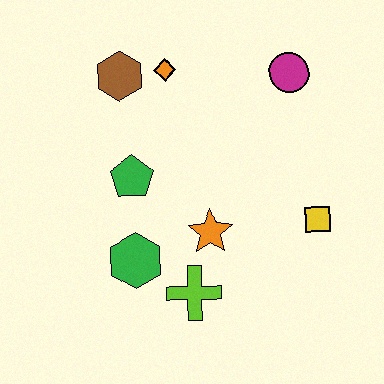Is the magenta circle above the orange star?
Yes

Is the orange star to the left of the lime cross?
No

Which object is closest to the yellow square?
The orange star is closest to the yellow square.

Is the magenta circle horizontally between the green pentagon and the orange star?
No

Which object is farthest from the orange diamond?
The lime cross is farthest from the orange diamond.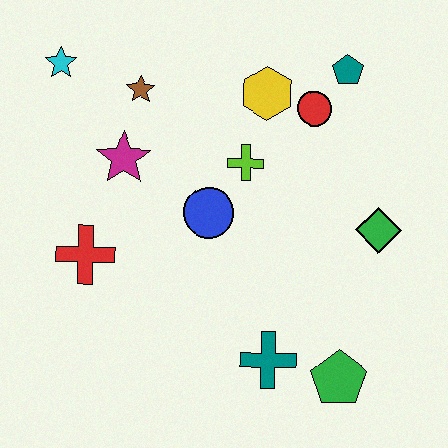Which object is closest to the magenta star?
The brown star is closest to the magenta star.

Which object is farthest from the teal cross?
The cyan star is farthest from the teal cross.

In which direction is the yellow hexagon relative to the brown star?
The yellow hexagon is to the right of the brown star.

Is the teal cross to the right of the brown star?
Yes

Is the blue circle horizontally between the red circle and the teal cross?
No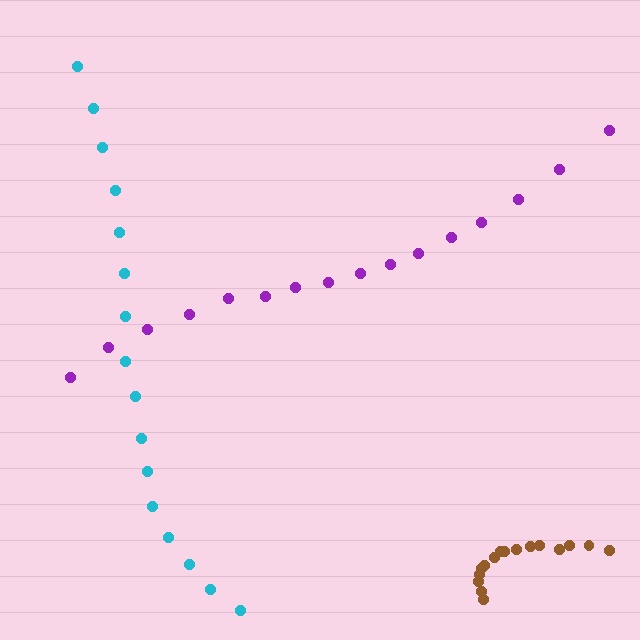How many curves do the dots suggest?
There are 3 distinct paths.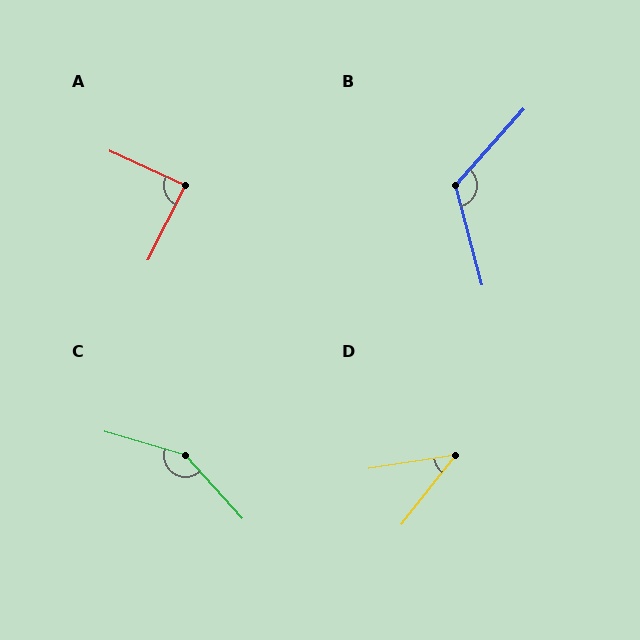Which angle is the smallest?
D, at approximately 43 degrees.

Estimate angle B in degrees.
Approximately 123 degrees.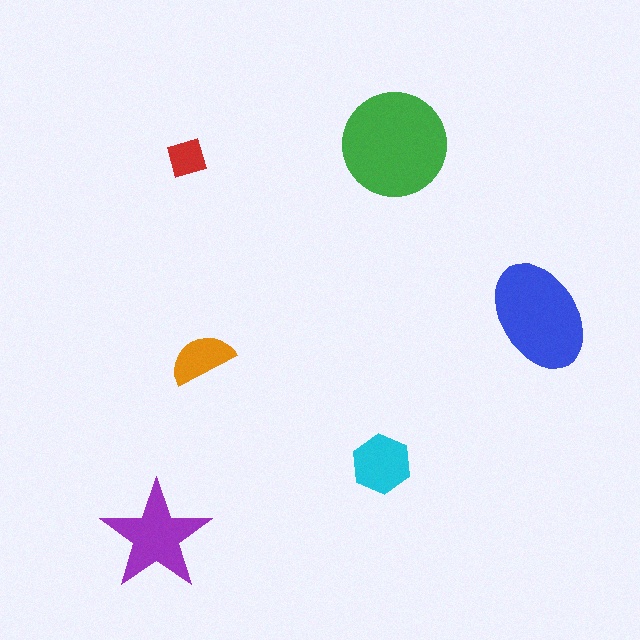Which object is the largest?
The green circle.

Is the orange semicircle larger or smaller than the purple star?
Smaller.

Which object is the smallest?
The red diamond.